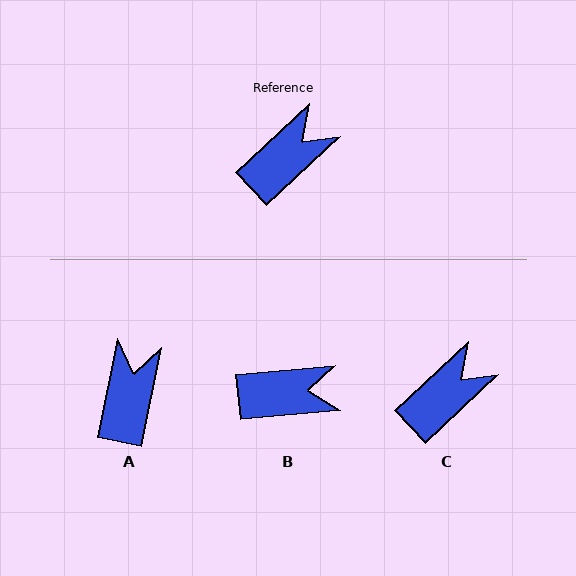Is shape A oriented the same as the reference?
No, it is off by about 35 degrees.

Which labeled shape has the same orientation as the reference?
C.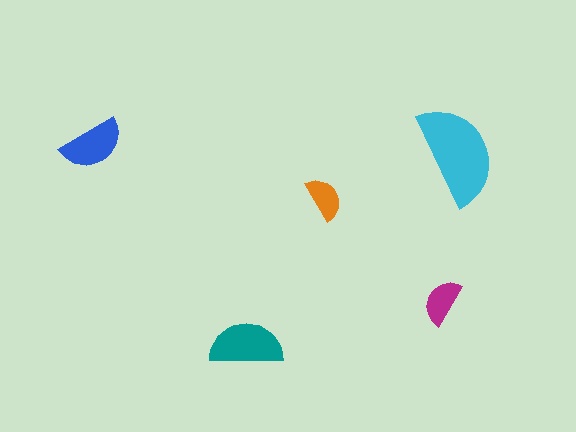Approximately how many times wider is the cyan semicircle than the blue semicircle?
About 1.5 times wider.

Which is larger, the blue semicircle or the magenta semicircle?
The blue one.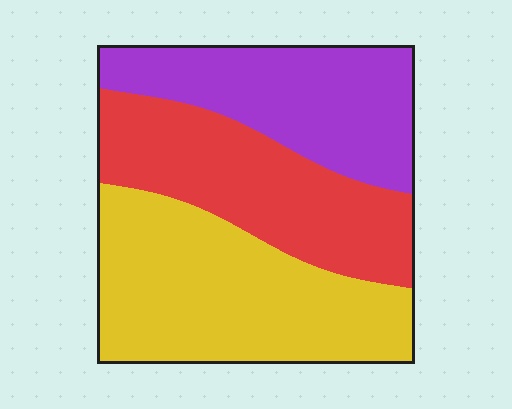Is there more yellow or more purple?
Yellow.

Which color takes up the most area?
Yellow, at roughly 40%.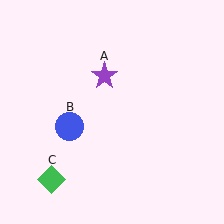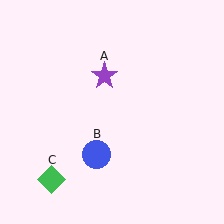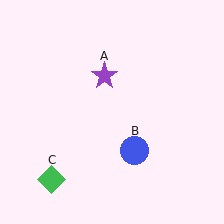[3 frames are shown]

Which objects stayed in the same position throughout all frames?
Purple star (object A) and green diamond (object C) remained stationary.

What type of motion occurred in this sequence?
The blue circle (object B) rotated counterclockwise around the center of the scene.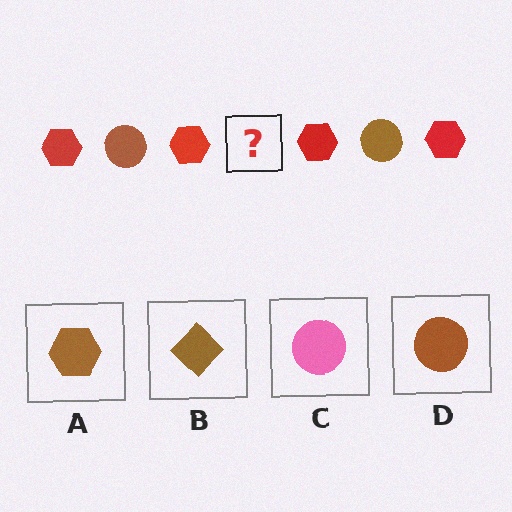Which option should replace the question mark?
Option D.